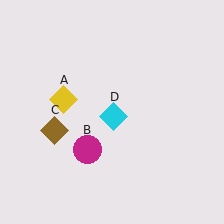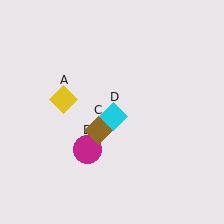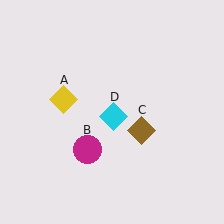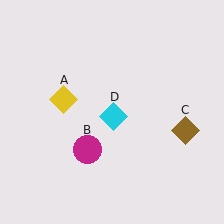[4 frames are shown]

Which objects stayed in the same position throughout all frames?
Yellow diamond (object A) and magenta circle (object B) and cyan diamond (object D) remained stationary.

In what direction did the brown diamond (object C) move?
The brown diamond (object C) moved right.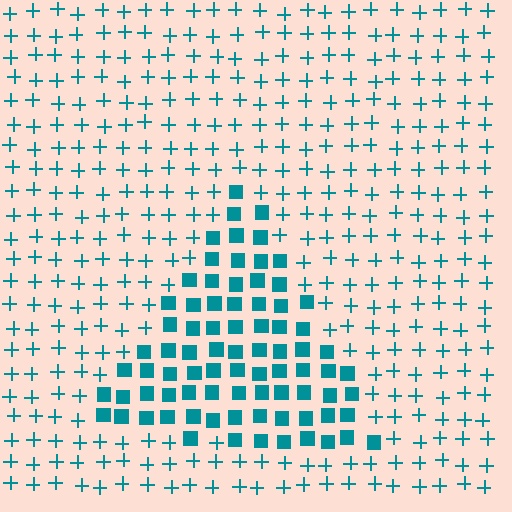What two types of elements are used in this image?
The image uses squares inside the triangle region and plus signs outside it.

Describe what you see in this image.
The image is filled with small teal elements arranged in a uniform grid. A triangle-shaped region contains squares, while the surrounding area contains plus signs. The boundary is defined purely by the change in element shape.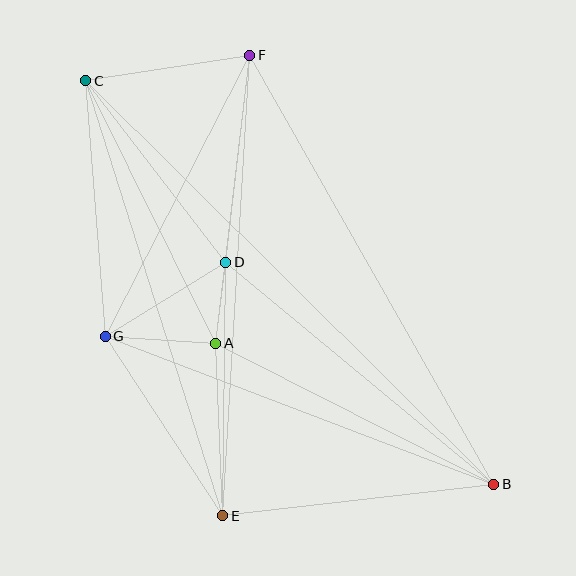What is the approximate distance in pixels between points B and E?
The distance between B and E is approximately 273 pixels.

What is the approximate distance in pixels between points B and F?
The distance between B and F is approximately 493 pixels.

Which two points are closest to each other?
Points A and D are closest to each other.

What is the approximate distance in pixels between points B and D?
The distance between B and D is approximately 348 pixels.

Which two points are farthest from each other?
Points B and C are farthest from each other.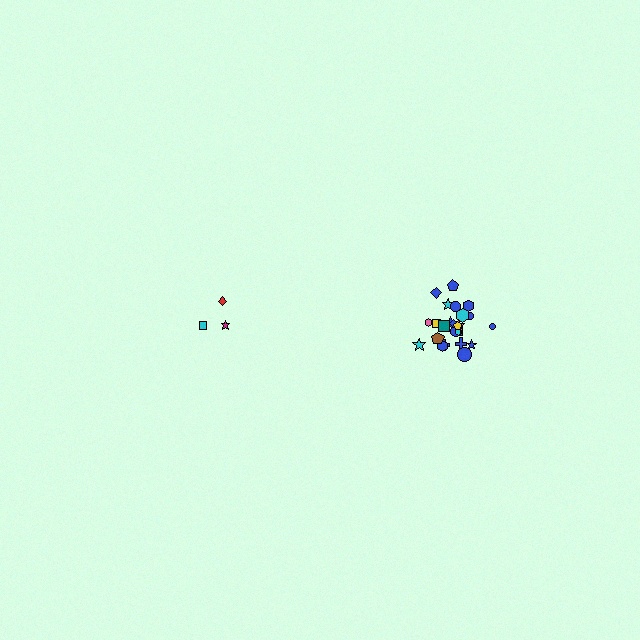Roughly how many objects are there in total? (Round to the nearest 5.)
Roughly 30 objects in total.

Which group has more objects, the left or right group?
The right group.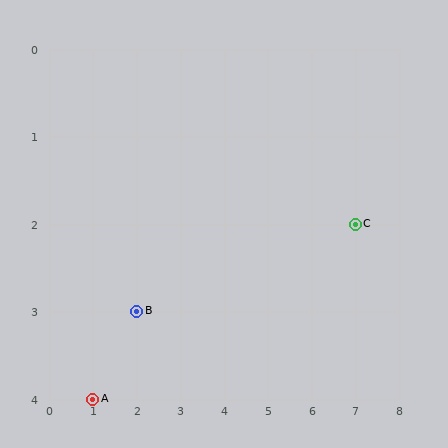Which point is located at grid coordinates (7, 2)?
Point C is at (7, 2).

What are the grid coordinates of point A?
Point A is at grid coordinates (1, 4).